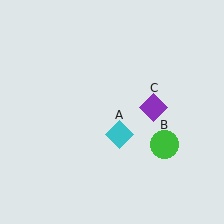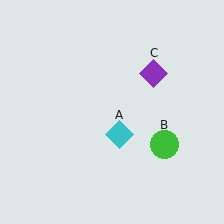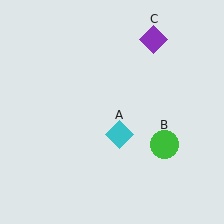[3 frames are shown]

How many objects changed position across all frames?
1 object changed position: purple diamond (object C).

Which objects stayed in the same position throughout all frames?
Cyan diamond (object A) and green circle (object B) remained stationary.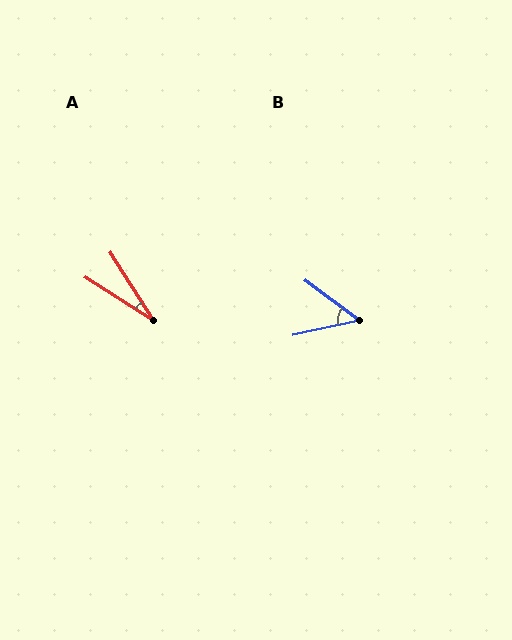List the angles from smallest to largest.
A (25°), B (49°).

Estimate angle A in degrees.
Approximately 25 degrees.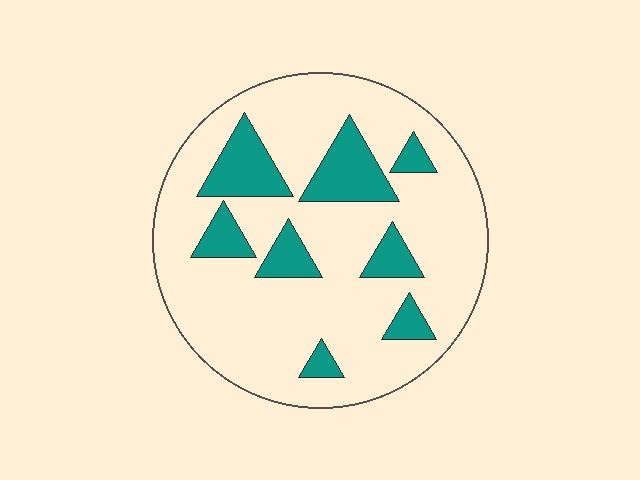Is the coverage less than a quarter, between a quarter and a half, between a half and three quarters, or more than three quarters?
Less than a quarter.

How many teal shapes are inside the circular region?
8.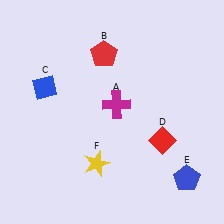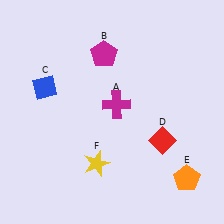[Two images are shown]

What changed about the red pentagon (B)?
In Image 1, B is red. In Image 2, it changed to magenta.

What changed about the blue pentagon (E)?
In Image 1, E is blue. In Image 2, it changed to orange.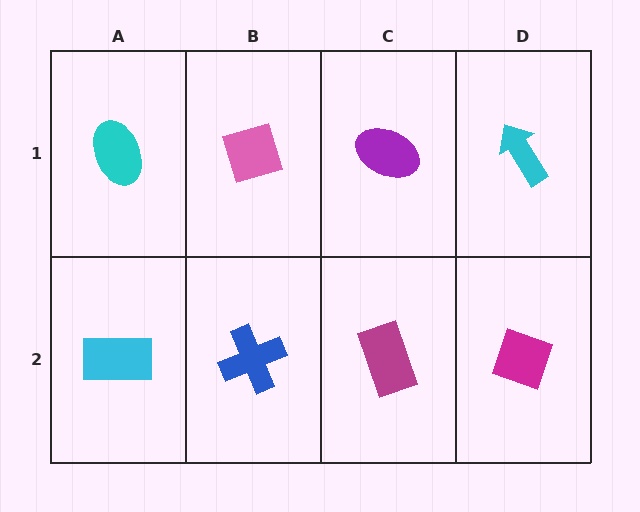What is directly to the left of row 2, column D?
A magenta rectangle.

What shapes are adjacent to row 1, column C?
A magenta rectangle (row 2, column C), a pink diamond (row 1, column B), a cyan arrow (row 1, column D).